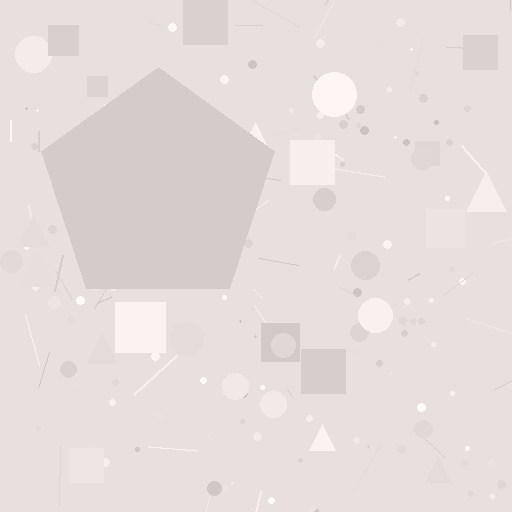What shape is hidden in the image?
A pentagon is hidden in the image.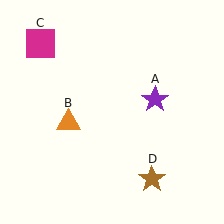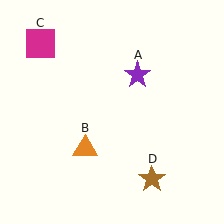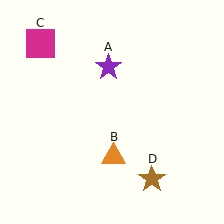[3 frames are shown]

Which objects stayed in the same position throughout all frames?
Magenta square (object C) and brown star (object D) remained stationary.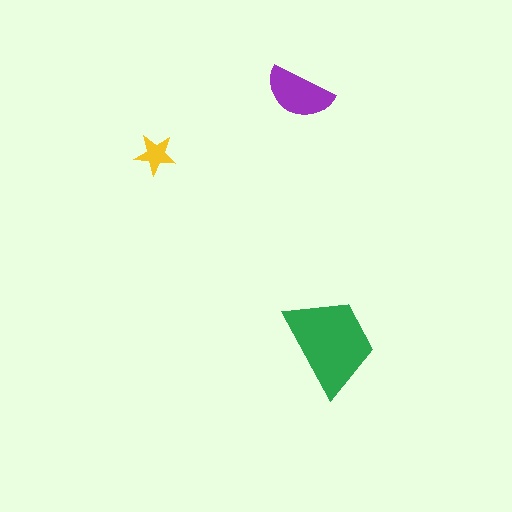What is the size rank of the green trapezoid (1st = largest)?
1st.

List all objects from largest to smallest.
The green trapezoid, the purple semicircle, the yellow star.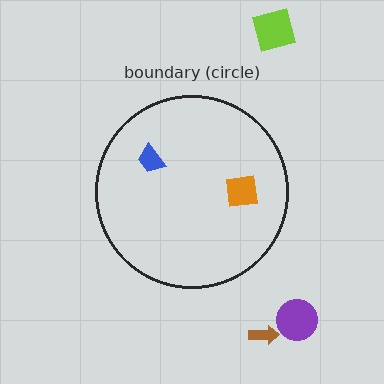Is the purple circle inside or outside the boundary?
Outside.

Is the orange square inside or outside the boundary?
Inside.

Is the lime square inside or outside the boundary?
Outside.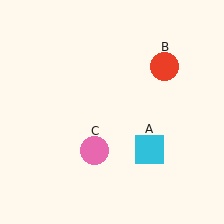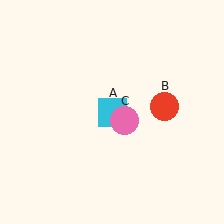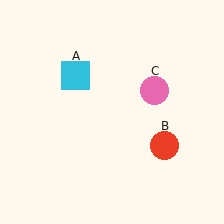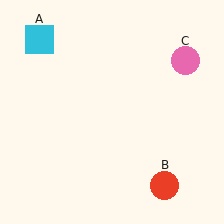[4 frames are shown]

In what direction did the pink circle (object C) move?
The pink circle (object C) moved up and to the right.